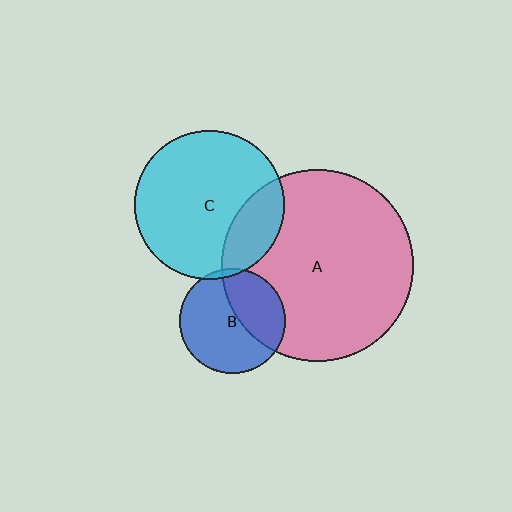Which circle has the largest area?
Circle A (pink).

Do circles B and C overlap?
Yes.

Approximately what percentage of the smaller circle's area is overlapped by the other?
Approximately 5%.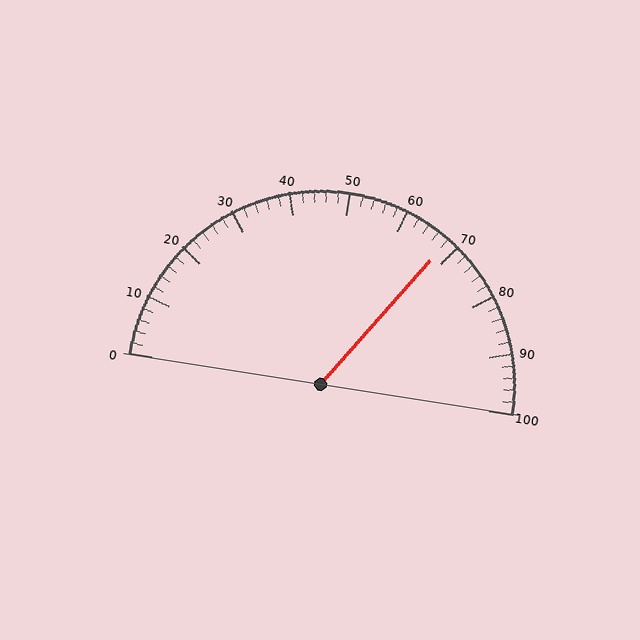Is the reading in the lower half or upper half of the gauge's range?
The reading is in the upper half of the range (0 to 100).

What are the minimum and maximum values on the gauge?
The gauge ranges from 0 to 100.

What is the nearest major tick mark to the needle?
The nearest major tick mark is 70.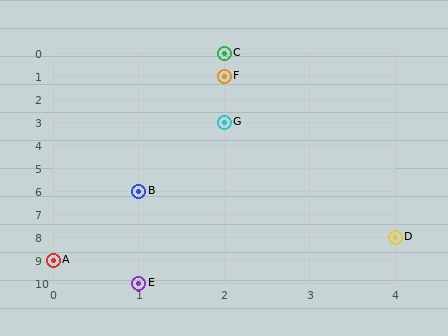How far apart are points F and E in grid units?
Points F and E are 1 column and 9 rows apart (about 9.1 grid units diagonally).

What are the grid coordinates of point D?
Point D is at grid coordinates (4, 8).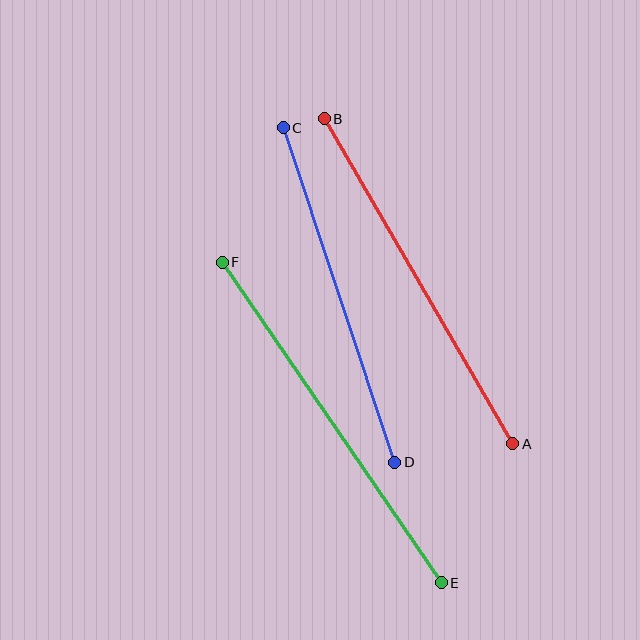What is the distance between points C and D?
The distance is approximately 353 pixels.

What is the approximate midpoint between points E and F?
The midpoint is at approximately (332, 422) pixels.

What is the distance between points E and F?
The distance is approximately 388 pixels.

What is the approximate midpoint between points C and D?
The midpoint is at approximately (339, 295) pixels.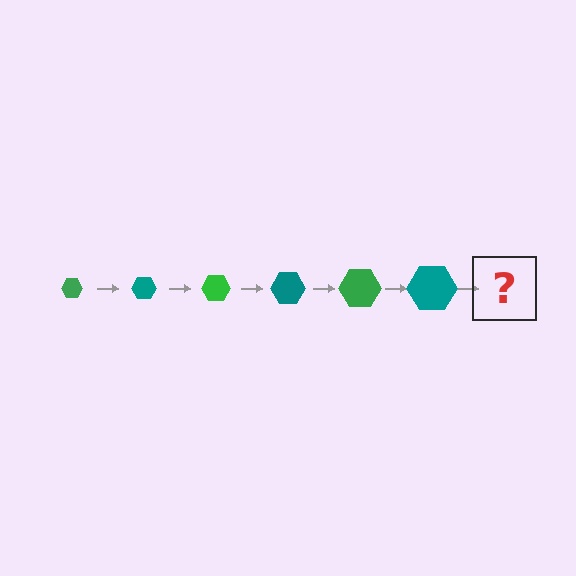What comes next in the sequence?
The next element should be a green hexagon, larger than the previous one.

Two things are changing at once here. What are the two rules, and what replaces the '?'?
The two rules are that the hexagon grows larger each step and the color cycles through green and teal. The '?' should be a green hexagon, larger than the previous one.